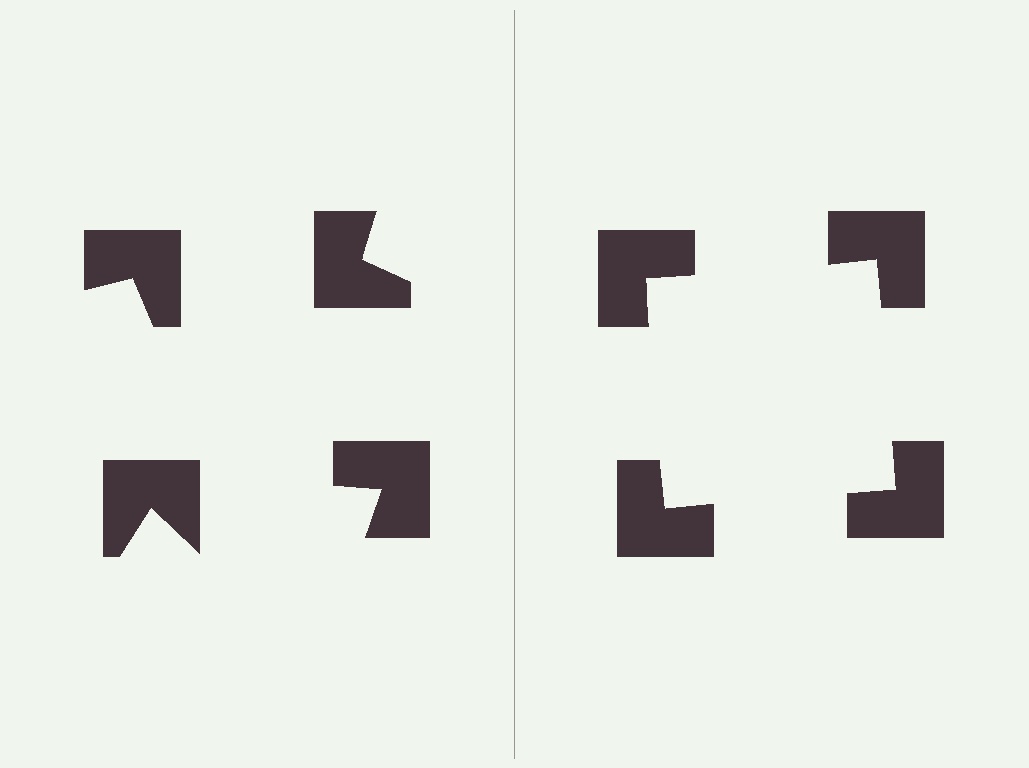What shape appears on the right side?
An illusory square.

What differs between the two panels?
The notched squares are positioned identically on both sides; only the wedge orientations differ. On the right they align to a square; on the left they are misaligned.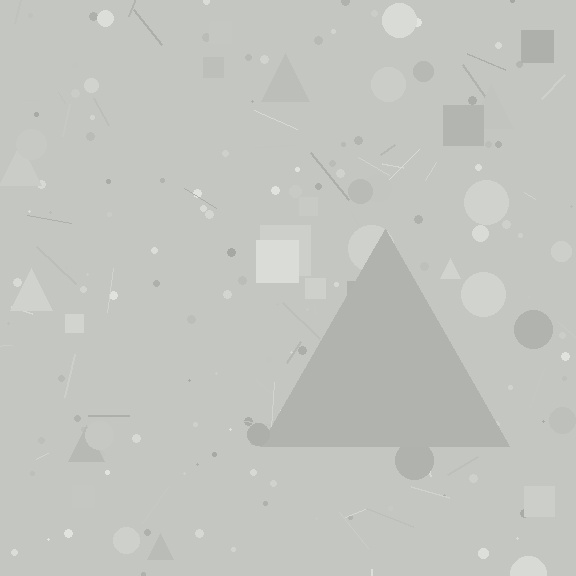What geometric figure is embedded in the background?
A triangle is embedded in the background.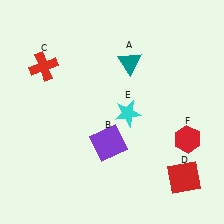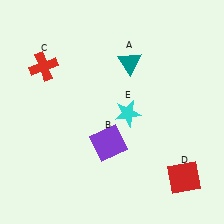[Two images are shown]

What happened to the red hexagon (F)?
The red hexagon (F) was removed in Image 2. It was in the bottom-right area of Image 1.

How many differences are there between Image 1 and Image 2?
There is 1 difference between the two images.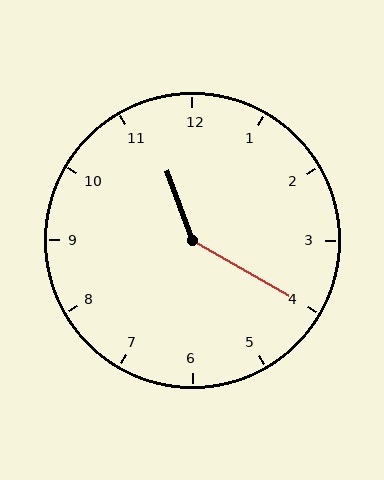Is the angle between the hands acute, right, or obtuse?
It is obtuse.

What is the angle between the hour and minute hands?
Approximately 140 degrees.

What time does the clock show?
11:20.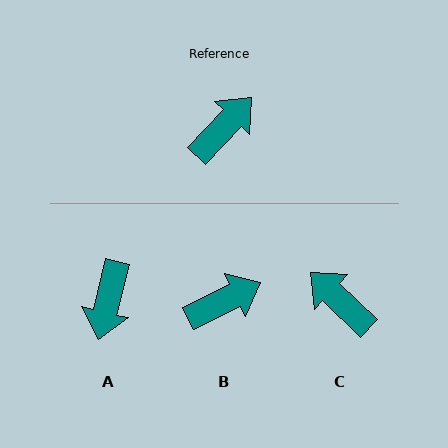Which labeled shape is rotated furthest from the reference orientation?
A, about 150 degrees away.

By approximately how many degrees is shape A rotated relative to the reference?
Approximately 150 degrees clockwise.